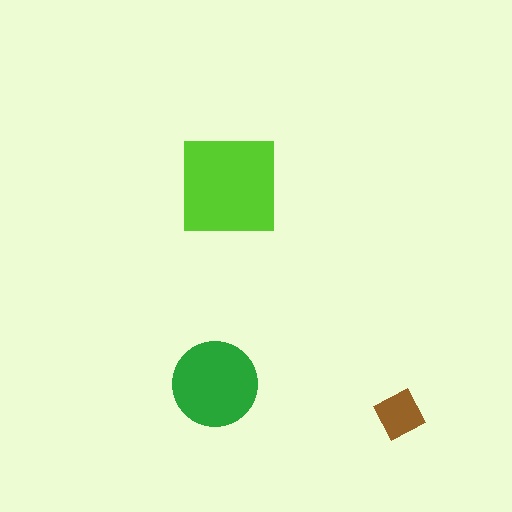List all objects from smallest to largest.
The brown diamond, the green circle, the lime square.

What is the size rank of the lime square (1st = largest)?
1st.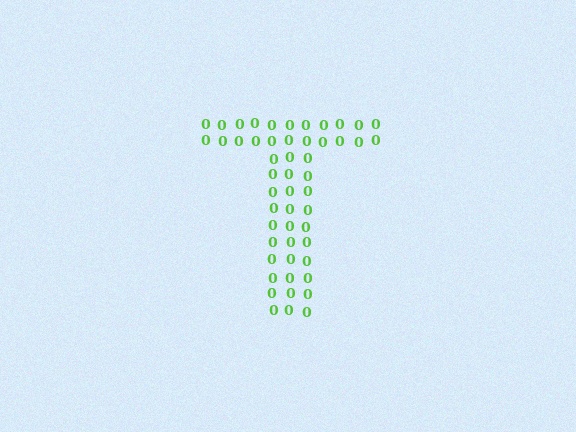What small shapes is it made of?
It is made of small digit 0's.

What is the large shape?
The large shape is the letter T.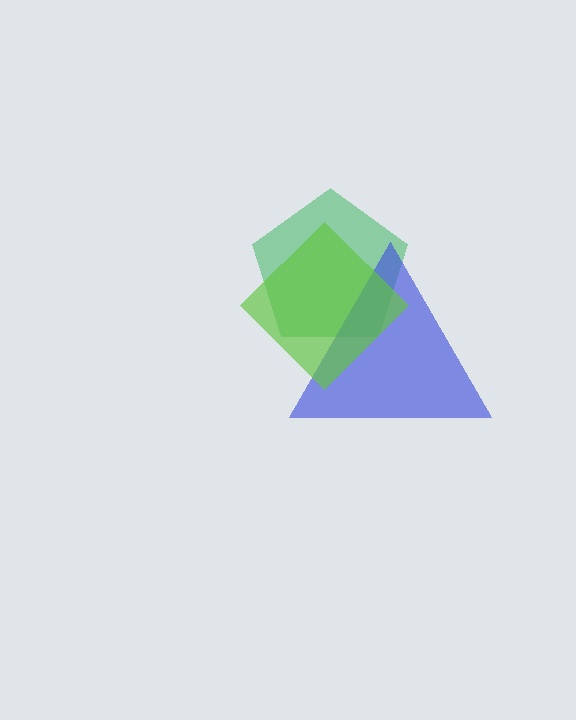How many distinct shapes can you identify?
There are 3 distinct shapes: a green pentagon, a blue triangle, a lime diamond.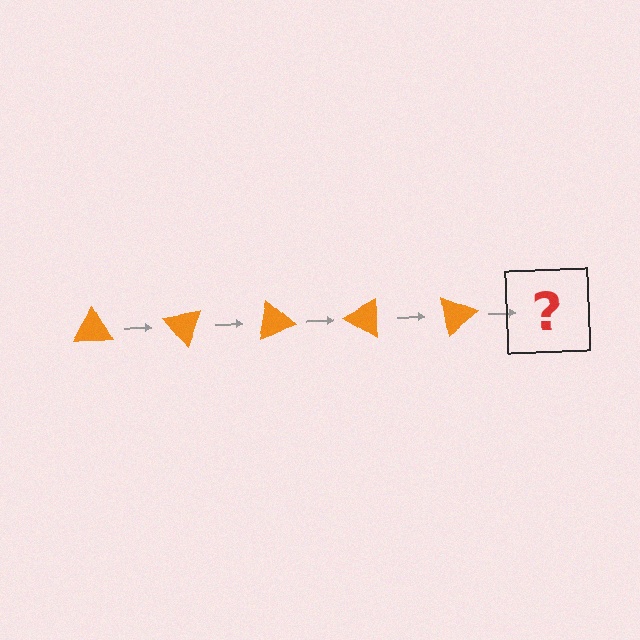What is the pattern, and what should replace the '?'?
The pattern is that the triangle rotates 50 degrees each step. The '?' should be an orange triangle rotated 250 degrees.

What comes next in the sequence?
The next element should be an orange triangle rotated 250 degrees.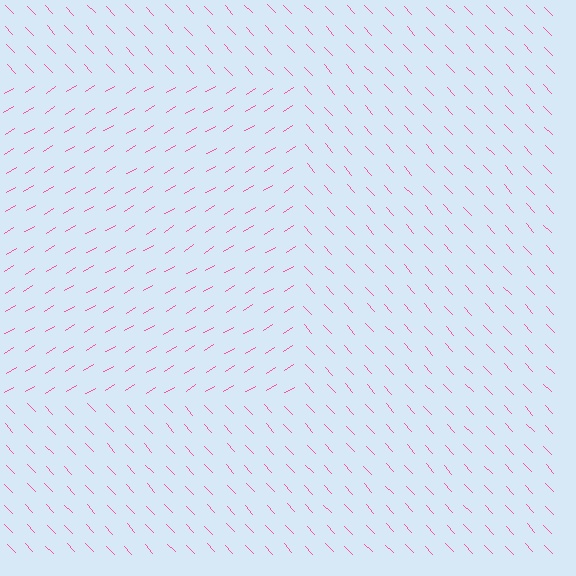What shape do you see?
I see a rectangle.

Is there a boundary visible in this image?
Yes, there is a texture boundary formed by a change in line orientation.